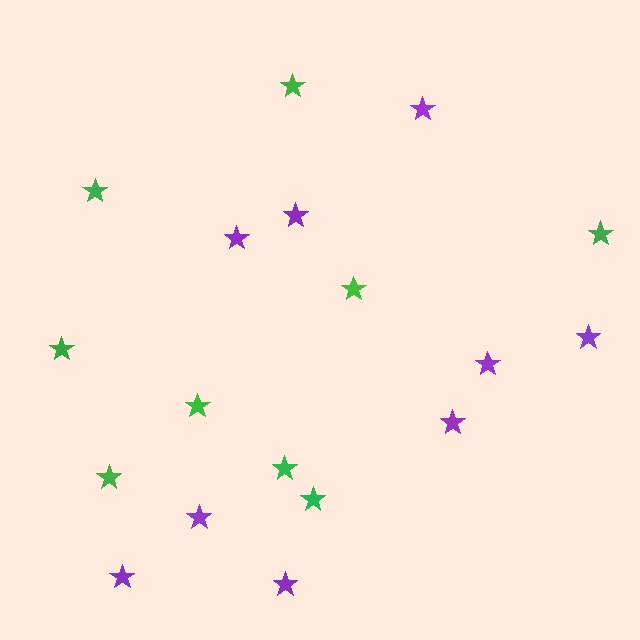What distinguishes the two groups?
There are 2 groups: one group of purple stars (9) and one group of green stars (9).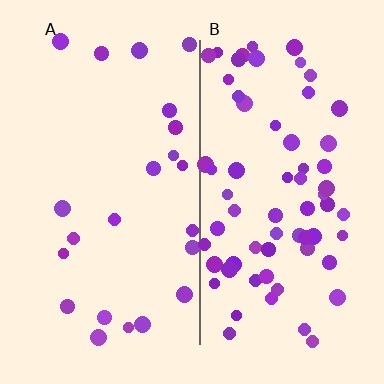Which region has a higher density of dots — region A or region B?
B (the right).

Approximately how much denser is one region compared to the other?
Approximately 2.9× — region B over region A.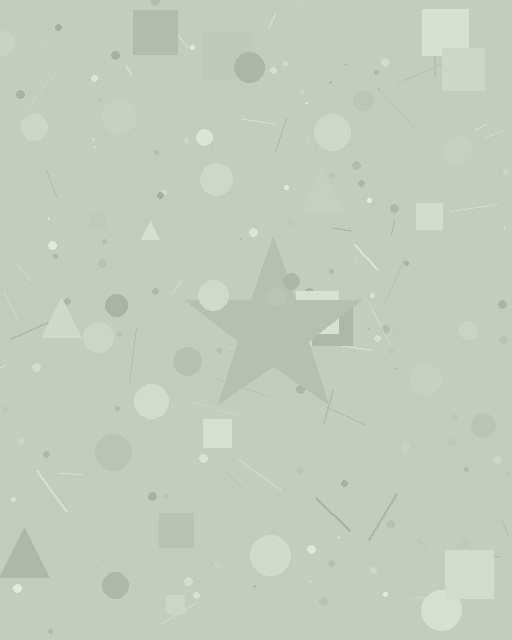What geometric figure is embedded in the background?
A star is embedded in the background.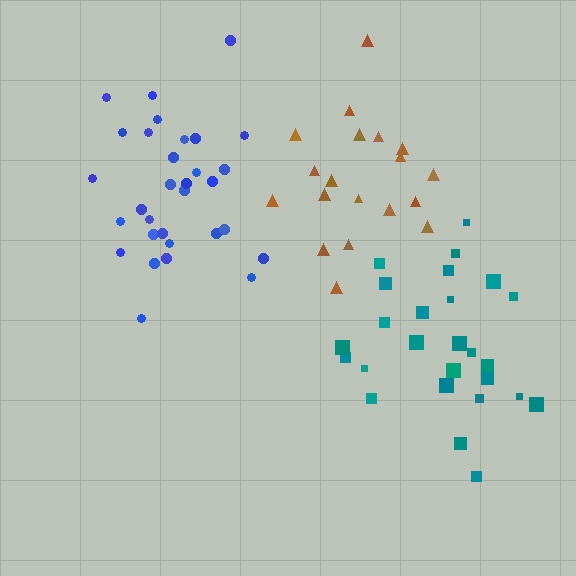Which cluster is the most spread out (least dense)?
Brown.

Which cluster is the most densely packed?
Teal.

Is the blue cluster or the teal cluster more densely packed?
Teal.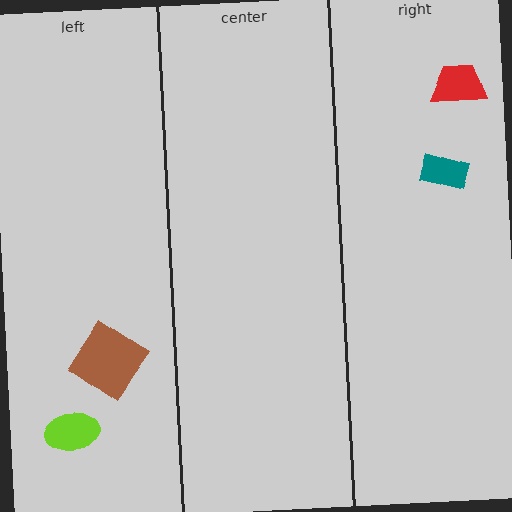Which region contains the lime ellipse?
The left region.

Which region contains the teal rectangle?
The right region.